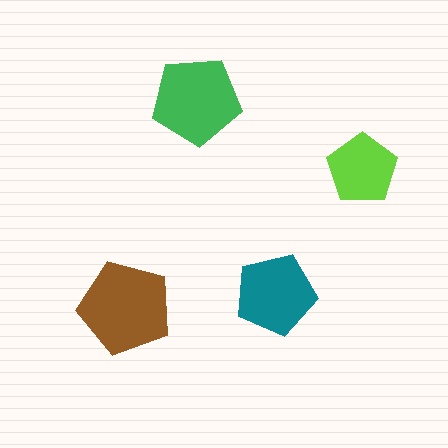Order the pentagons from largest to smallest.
the brown one, the green one, the teal one, the lime one.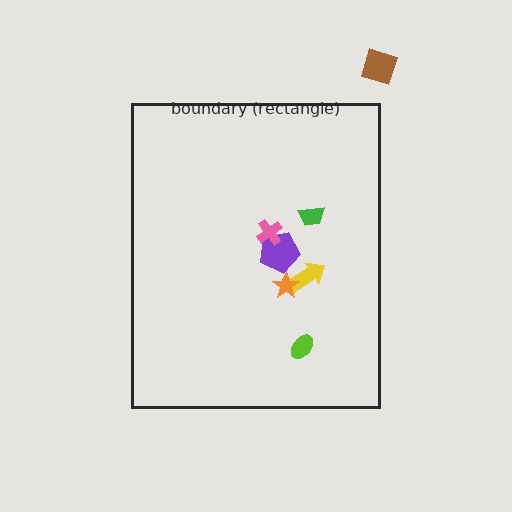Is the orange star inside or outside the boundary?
Inside.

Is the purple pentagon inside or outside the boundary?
Inside.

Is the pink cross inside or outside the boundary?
Inside.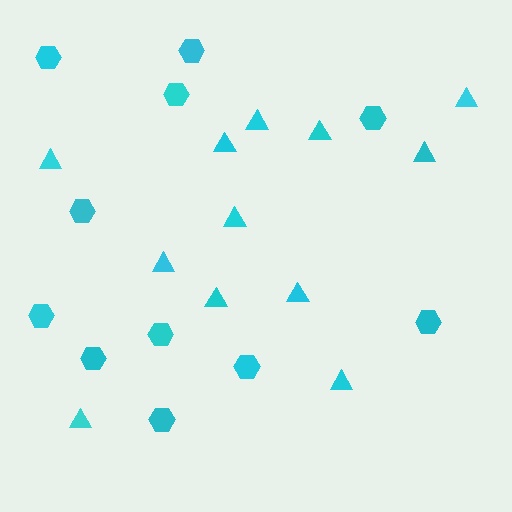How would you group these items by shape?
There are 2 groups: one group of triangles (12) and one group of hexagons (11).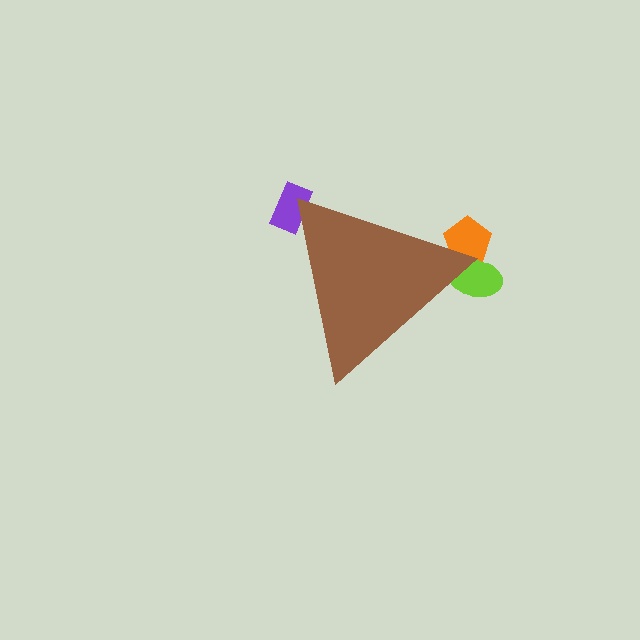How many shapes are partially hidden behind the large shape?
3 shapes are partially hidden.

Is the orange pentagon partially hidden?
Yes, the orange pentagon is partially hidden behind the brown triangle.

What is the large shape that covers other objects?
A brown triangle.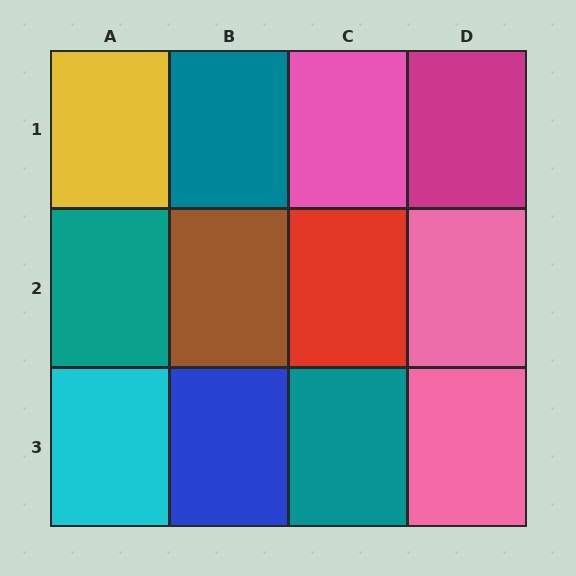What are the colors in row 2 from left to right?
Teal, brown, red, pink.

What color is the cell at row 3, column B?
Blue.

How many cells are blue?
1 cell is blue.